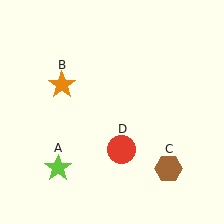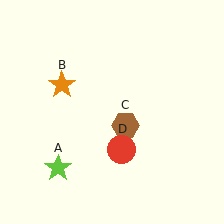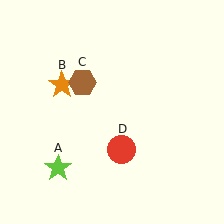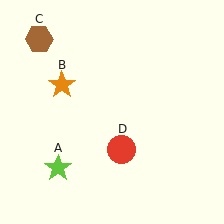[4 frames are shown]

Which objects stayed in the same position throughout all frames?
Lime star (object A) and orange star (object B) and red circle (object D) remained stationary.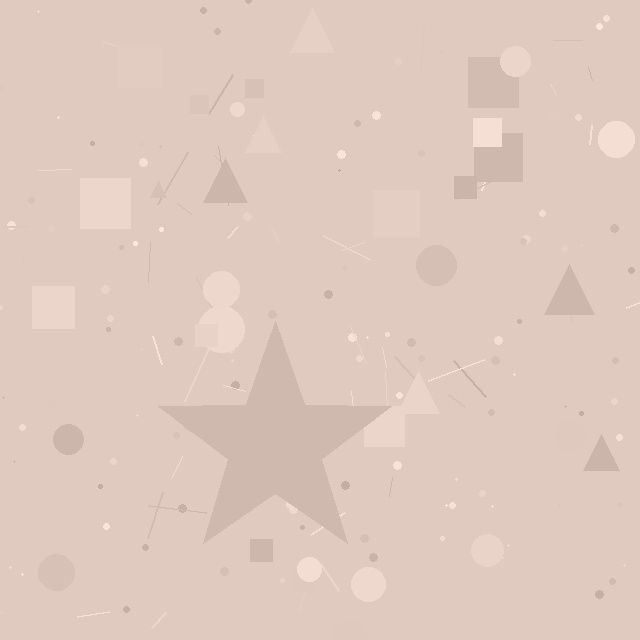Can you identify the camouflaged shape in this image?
The camouflaged shape is a star.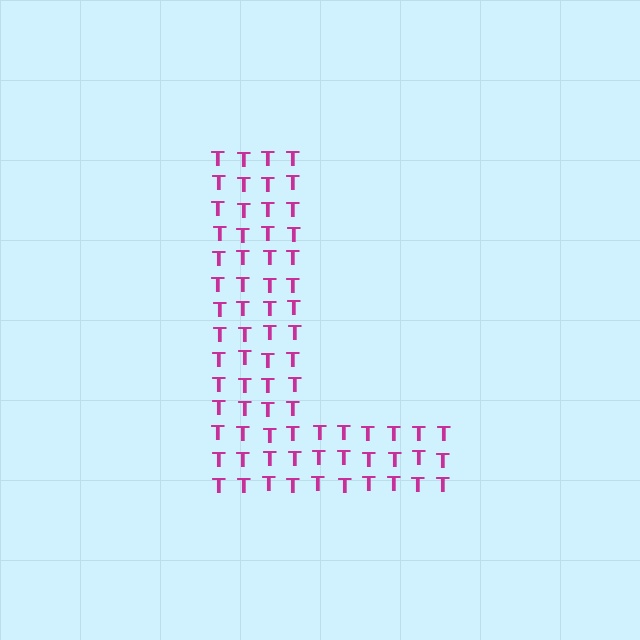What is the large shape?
The large shape is the letter L.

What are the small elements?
The small elements are letter T's.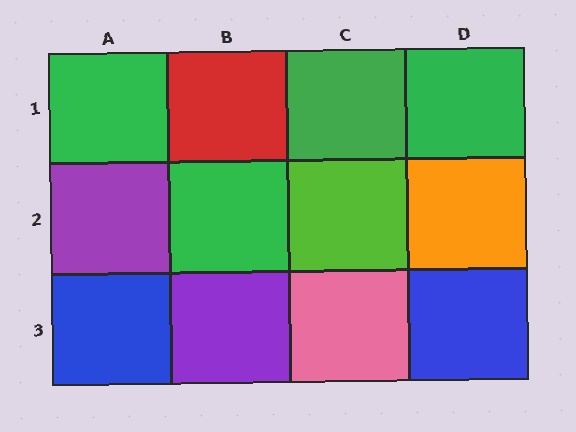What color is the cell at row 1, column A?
Green.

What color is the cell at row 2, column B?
Green.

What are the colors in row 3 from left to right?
Blue, purple, pink, blue.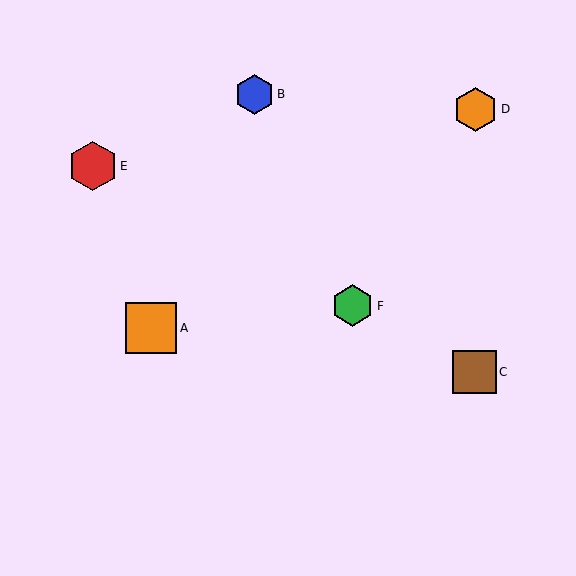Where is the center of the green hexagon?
The center of the green hexagon is at (353, 306).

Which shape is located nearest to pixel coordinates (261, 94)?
The blue hexagon (labeled B) at (254, 94) is nearest to that location.